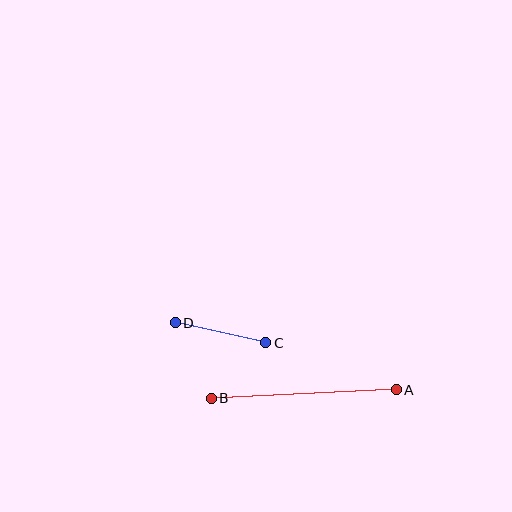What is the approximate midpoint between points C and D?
The midpoint is at approximately (220, 333) pixels.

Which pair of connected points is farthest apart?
Points A and B are farthest apart.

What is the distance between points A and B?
The distance is approximately 185 pixels.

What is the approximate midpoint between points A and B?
The midpoint is at approximately (304, 394) pixels.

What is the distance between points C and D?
The distance is approximately 93 pixels.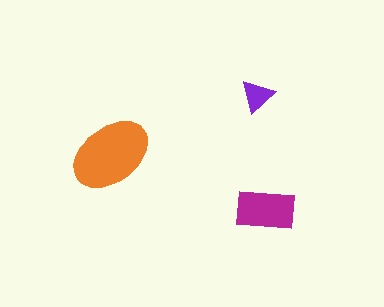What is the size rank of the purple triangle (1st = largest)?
3rd.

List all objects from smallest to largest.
The purple triangle, the magenta rectangle, the orange ellipse.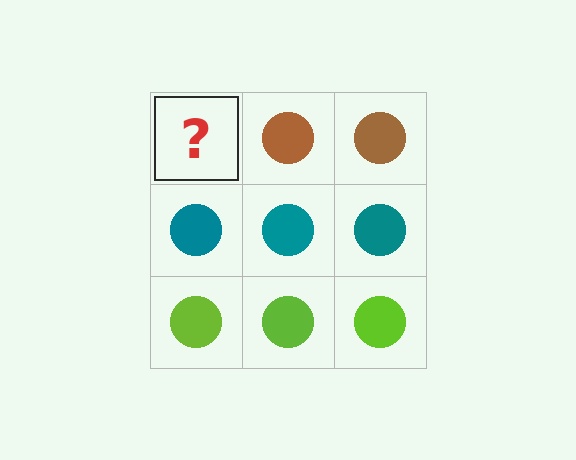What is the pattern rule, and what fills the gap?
The rule is that each row has a consistent color. The gap should be filled with a brown circle.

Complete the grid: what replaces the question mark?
The question mark should be replaced with a brown circle.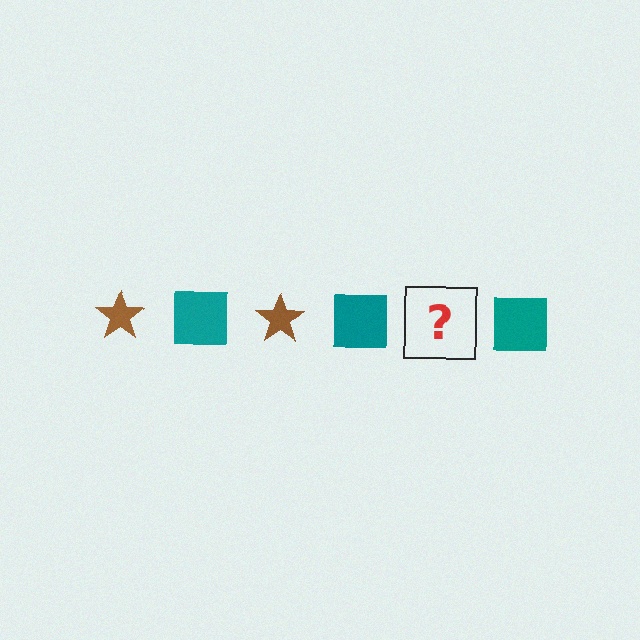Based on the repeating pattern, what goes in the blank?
The blank should be a brown star.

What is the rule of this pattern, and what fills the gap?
The rule is that the pattern alternates between brown star and teal square. The gap should be filled with a brown star.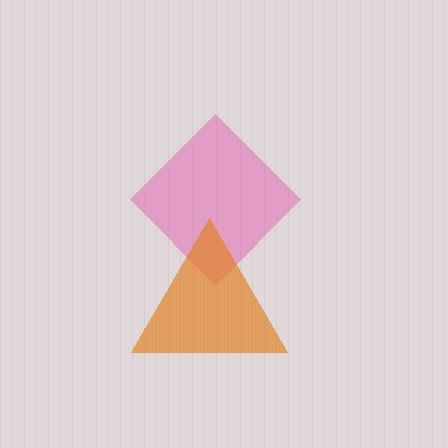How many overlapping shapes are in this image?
There are 2 overlapping shapes in the image.